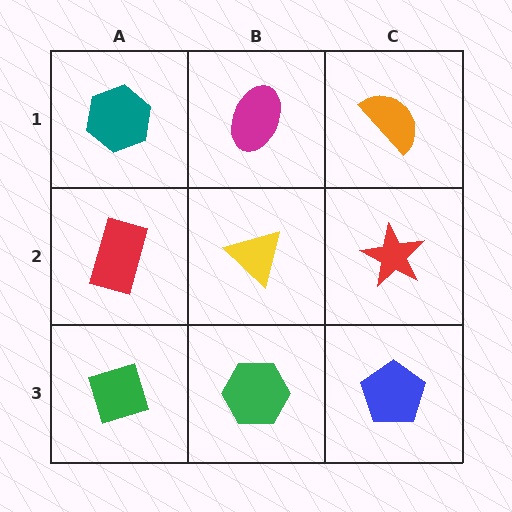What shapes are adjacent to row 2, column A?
A teal hexagon (row 1, column A), a green diamond (row 3, column A), a yellow triangle (row 2, column B).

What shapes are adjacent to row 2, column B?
A magenta ellipse (row 1, column B), a green hexagon (row 3, column B), a red rectangle (row 2, column A), a red star (row 2, column C).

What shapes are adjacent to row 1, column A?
A red rectangle (row 2, column A), a magenta ellipse (row 1, column B).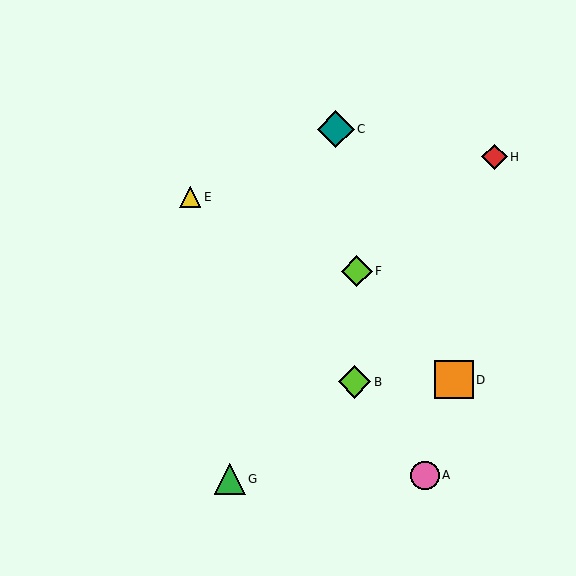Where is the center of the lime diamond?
The center of the lime diamond is at (357, 271).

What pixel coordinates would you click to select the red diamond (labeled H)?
Click at (494, 157) to select the red diamond H.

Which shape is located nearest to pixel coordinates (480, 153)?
The red diamond (labeled H) at (494, 157) is nearest to that location.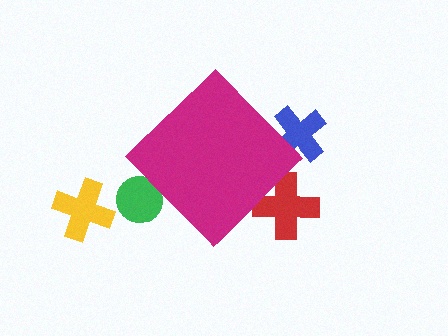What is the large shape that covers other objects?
A magenta diamond.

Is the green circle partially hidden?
Yes, the green circle is partially hidden behind the magenta diamond.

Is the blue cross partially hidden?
Yes, the blue cross is partially hidden behind the magenta diamond.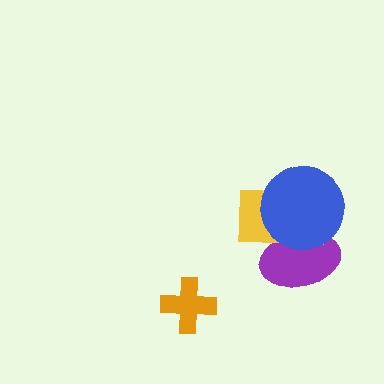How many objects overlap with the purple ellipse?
2 objects overlap with the purple ellipse.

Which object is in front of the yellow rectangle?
The blue circle is in front of the yellow rectangle.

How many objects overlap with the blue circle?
2 objects overlap with the blue circle.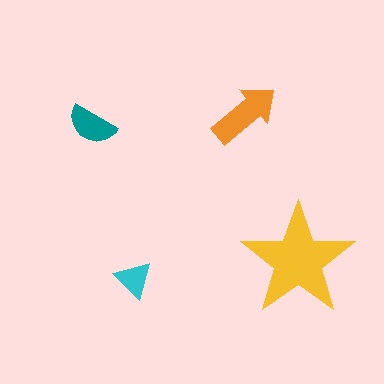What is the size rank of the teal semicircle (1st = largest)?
3rd.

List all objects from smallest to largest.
The cyan triangle, the teal semicircle, the orange arrow, the yellow star.